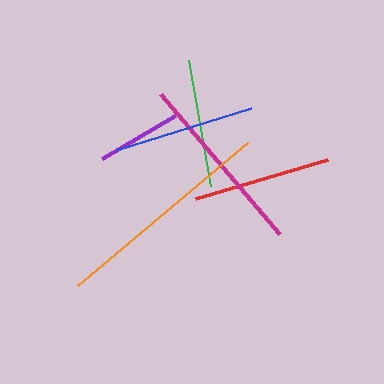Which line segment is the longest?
The orange line is the longest at approximately 222 pixels.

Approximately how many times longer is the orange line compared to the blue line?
The orange line is approximately 1.6 times the length of the blue line.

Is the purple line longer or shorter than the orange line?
The orange line is longer than the purple line.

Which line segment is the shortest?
The purple line is the shortest at approximately 85 pixels.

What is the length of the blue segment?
The blue segment is approximately 142 pixels long.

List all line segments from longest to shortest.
From longest to shortest: orange, magenta, blue, red, green, purple.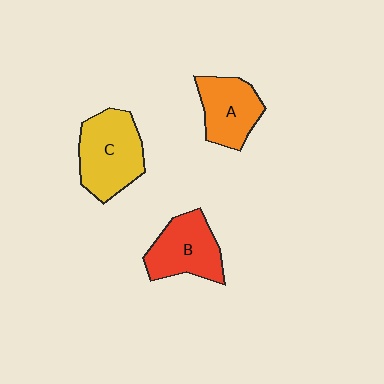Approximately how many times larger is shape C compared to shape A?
Approximately 1.3 times.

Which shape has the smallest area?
Shape A (orange).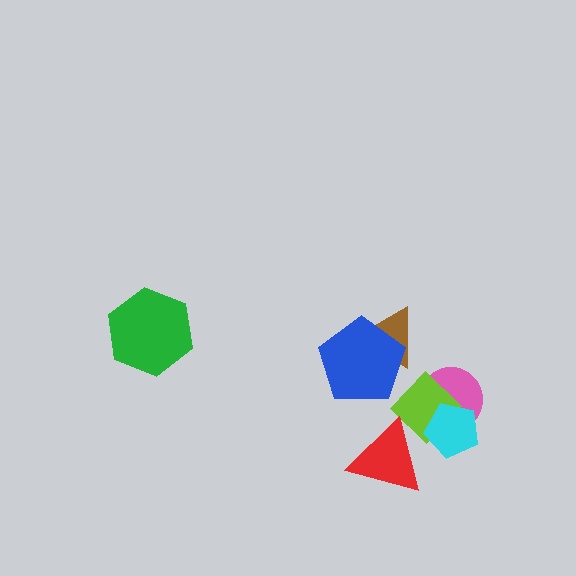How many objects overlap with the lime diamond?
3 objects overlap with the lime diamond.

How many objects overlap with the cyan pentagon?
2 objects overlap with the cyan pentagon.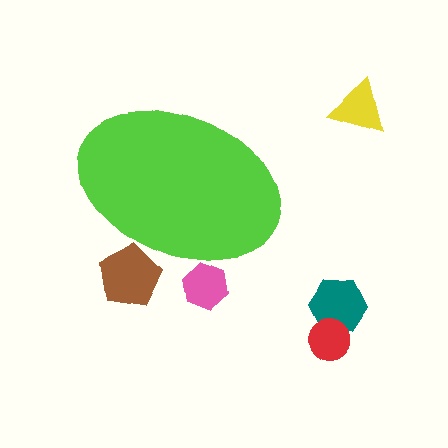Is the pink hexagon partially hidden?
Yes, the pink hexagon is partially hidden behind the lime ellipse.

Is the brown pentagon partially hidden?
Yes, the brown pentagon is partially hidden behind the lime ellipse.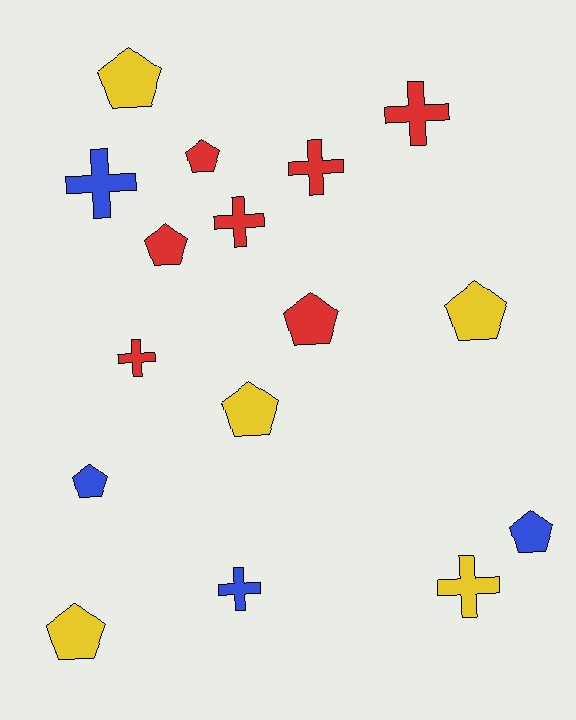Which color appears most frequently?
Red, with 7 objects.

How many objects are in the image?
There are 16 objects.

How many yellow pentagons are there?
There are 4 yellow pentagons.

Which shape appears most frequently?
Pentagon, with 9 objects.